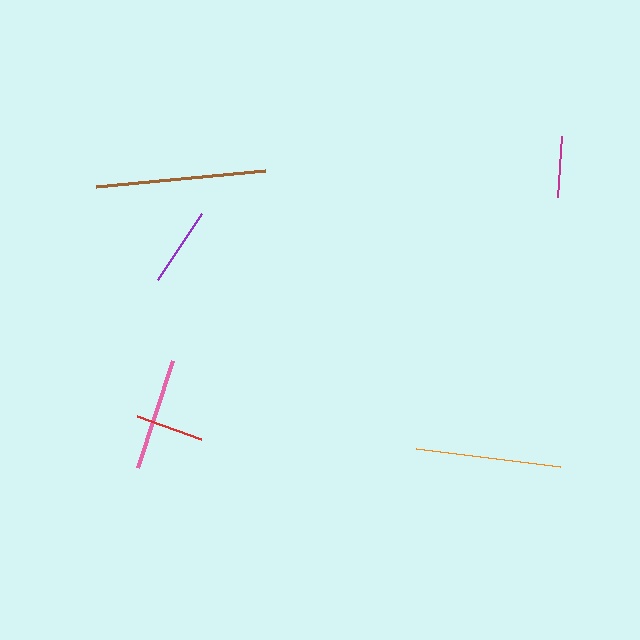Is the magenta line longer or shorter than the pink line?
The pink line is longer than the magenta line.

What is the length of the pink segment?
The pink segment is approximately 113 pixels long.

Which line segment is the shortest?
The magenta line is the shortest at approximately 61 pixels.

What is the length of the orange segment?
The orange segment is approximately 146 pixels long.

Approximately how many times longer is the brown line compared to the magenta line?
The brown line is approximately 2.8 times the length of the magenta line.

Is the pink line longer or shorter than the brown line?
The brown line is longer than the pink line.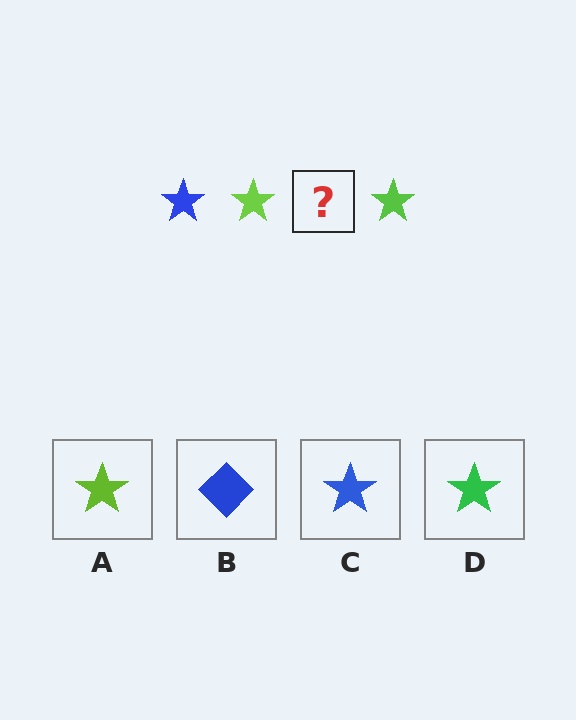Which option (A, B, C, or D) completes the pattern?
C.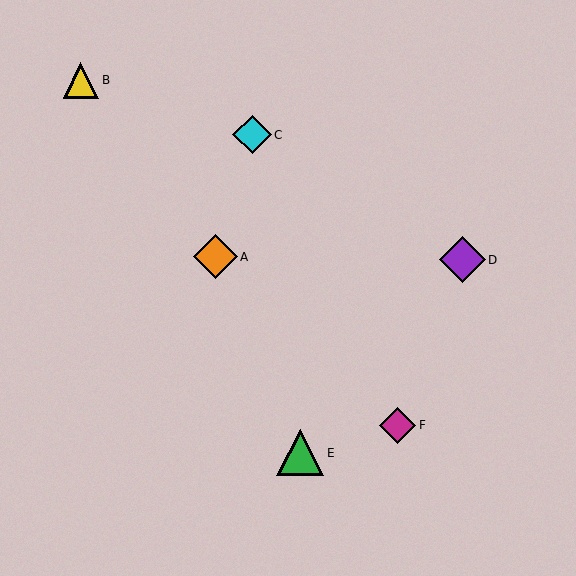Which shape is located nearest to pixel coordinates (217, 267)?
The orange diamond (labeled A) at (215, 257) is nearest to that location.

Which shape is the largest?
The green triangle (labeled E) is the largest.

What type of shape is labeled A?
Shape A is an orange diamond.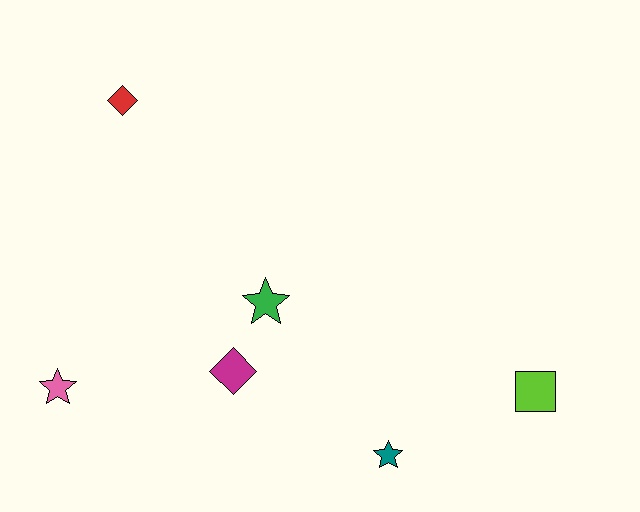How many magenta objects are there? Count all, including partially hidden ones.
There is 1 magenta object.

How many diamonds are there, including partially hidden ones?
There are 2 diamonds.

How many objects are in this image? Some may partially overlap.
There are 6 objects.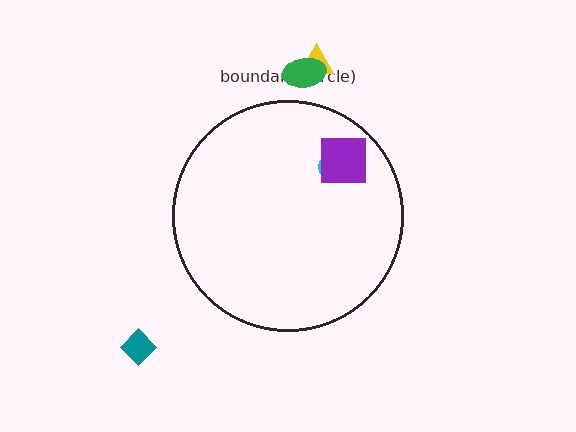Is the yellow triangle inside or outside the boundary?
Outside.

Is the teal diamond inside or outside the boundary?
Outside.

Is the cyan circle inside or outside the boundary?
Inside.